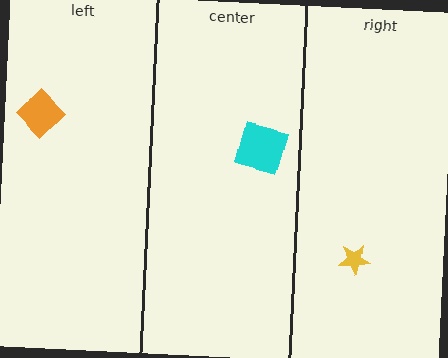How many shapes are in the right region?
1.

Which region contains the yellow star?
The right region.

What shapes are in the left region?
The orange diamond.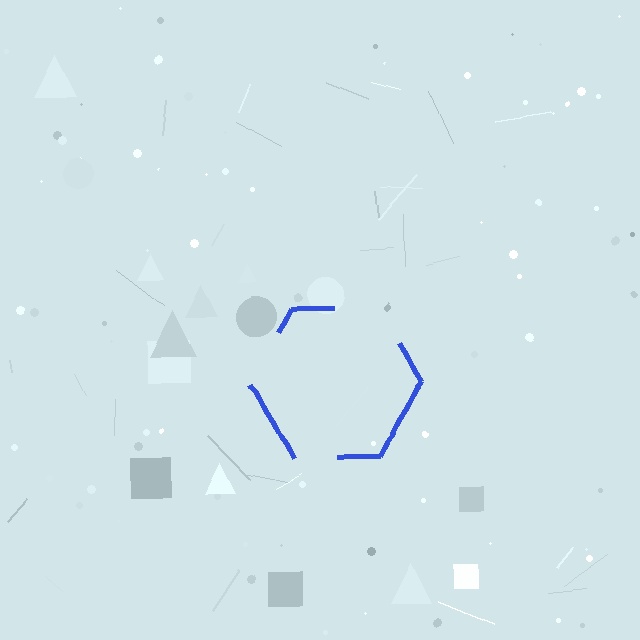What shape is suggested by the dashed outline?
The dashed outline suggests a hexagon.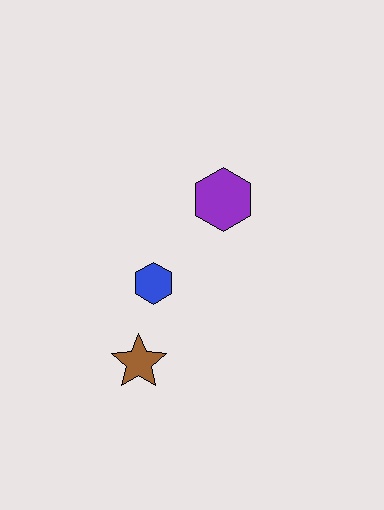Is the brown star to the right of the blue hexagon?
No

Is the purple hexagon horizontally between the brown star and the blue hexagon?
No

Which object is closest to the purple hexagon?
The blue hexagon is closest to the purple hexagon.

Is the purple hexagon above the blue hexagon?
Yes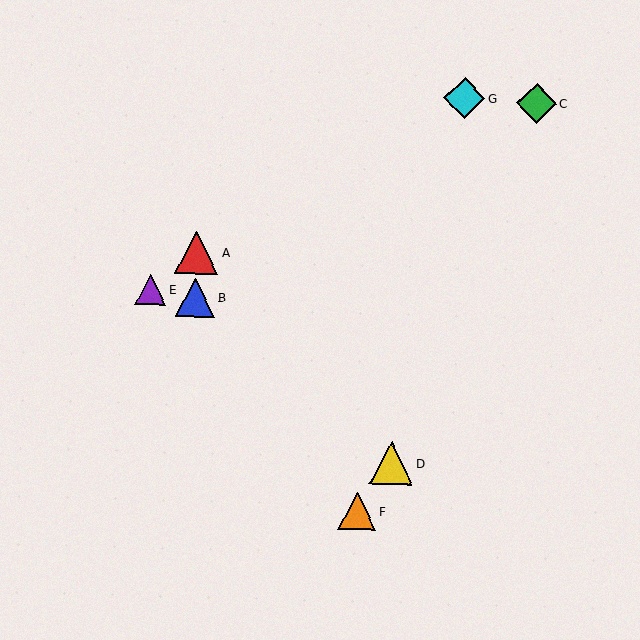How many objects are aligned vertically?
2 objects (A, B) are aligned vertically.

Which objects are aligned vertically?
Objects A, B are aligned vertically.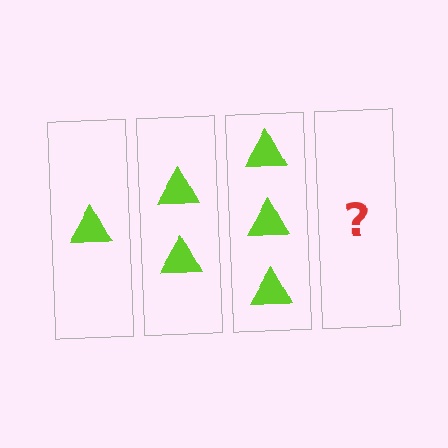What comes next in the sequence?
The next element should be 4 triangles.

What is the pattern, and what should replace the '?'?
The pattern is that each step adds one more triangle. The '?' should be 4 triangles.